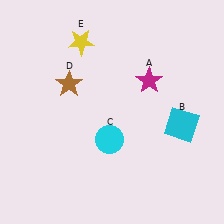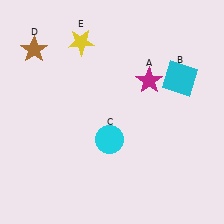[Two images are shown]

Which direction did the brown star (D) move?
The brown star (D) moved left.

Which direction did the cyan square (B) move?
The cyan square (B) moved up.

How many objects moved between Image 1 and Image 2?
2 objects moved between the two images.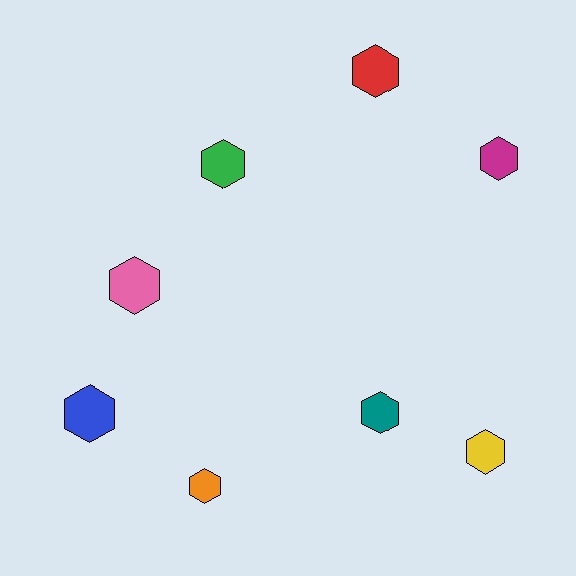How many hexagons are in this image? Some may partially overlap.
There are 8 hexagons.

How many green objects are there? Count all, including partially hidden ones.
There is 1 green object.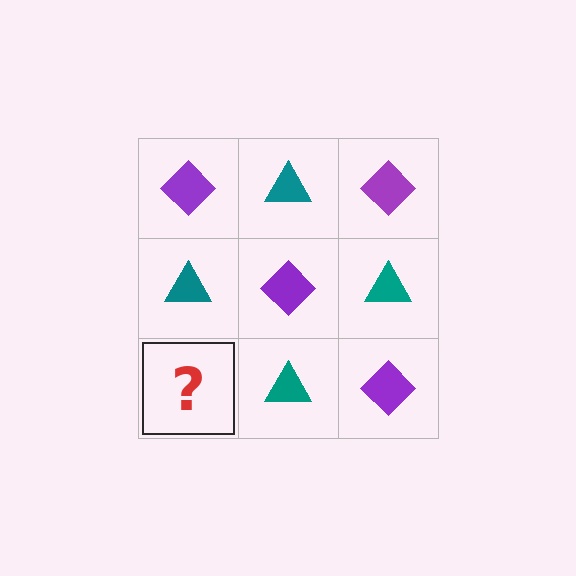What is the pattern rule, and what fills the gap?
The rule is that it alternates purple diamond and teal triangle in a checkerboard pattern. The gap should be filled with a purple diamond.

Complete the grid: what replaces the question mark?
The question mark should be replaced with a purple diamond.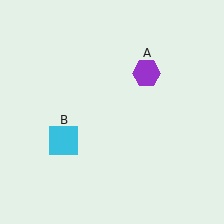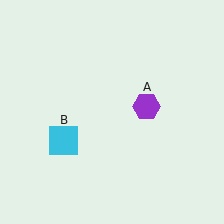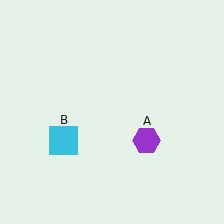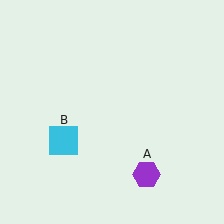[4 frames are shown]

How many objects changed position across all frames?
1 object changed position: purple hexagon (object A).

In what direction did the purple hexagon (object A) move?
The purple hexagon (object A) moved down.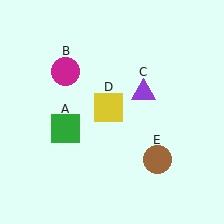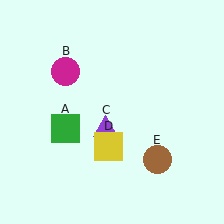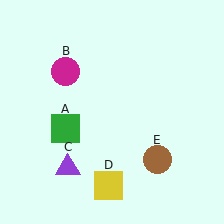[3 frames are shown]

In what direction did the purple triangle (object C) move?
The purple triangle (object C) moved down and to the left.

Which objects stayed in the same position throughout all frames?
Green square (object A) and magenta circle (object B) and brown circle (object E) remained stationary.